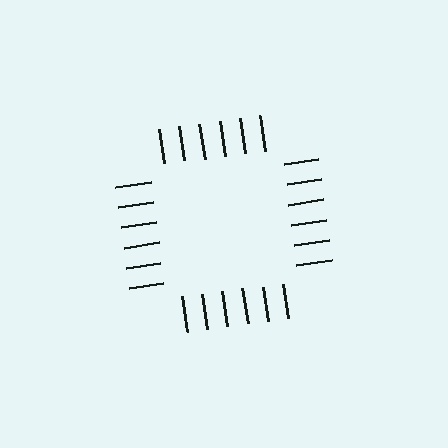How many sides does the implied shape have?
4 sides — the line-ends trace a square.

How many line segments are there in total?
24 — 6 along each of the 4 edges.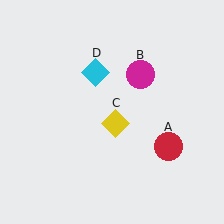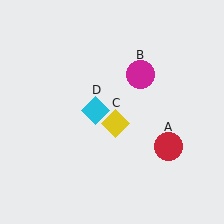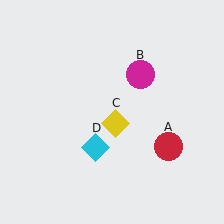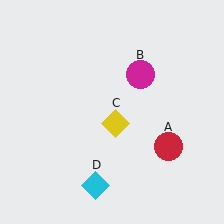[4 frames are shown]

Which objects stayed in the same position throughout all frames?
Red circle (object A) and magenta circle (object B) and yellow diamond (object C) remained stationary.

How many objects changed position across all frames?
1 object changed position: cyan diamond (object D).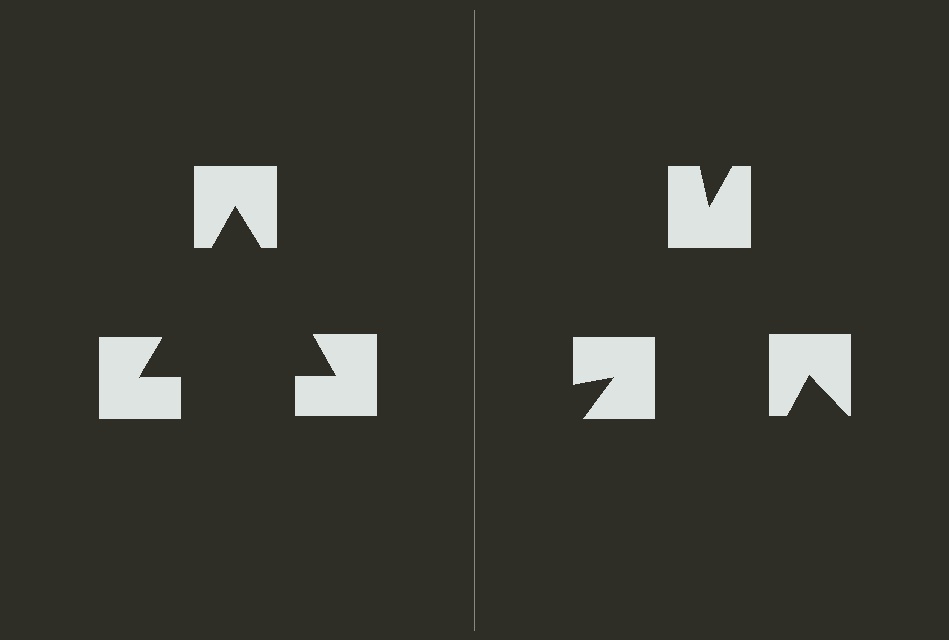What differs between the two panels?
The notched squares are positioned identically on both sides; only the wedge orientations differ. On the left they align to a triangle; on the right they are misaligned.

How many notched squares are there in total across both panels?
6 — 3 on each side.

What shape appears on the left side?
An illusory triangle.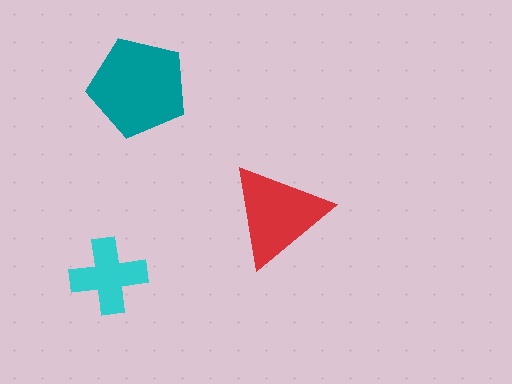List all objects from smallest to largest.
The cyan cross, the red triangle, the teal pentagon.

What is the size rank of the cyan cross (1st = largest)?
3rd.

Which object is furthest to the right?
The red triangle is rightmost.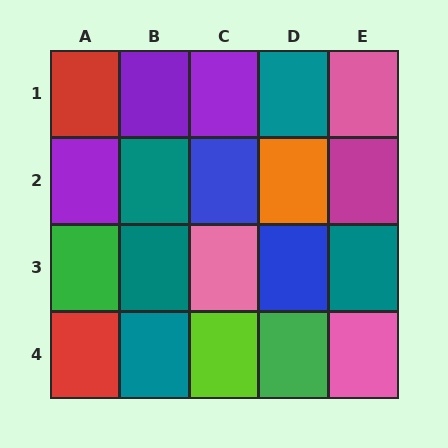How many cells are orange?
1 cell is orange.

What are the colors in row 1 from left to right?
Red, purple, purple, teal, pink.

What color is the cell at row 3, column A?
Green.